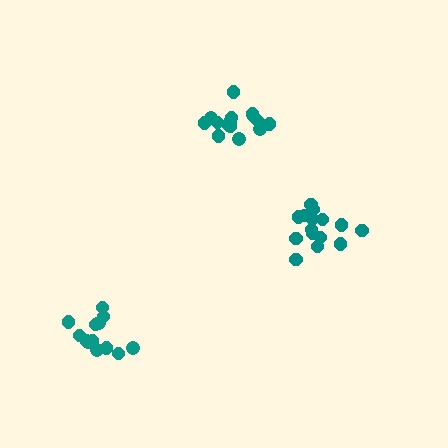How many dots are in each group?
Group 1: 13 dots, Group 2: 15 dots, Group 3: 15 dots (43 total).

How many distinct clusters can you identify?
There are 3 distinct clusters.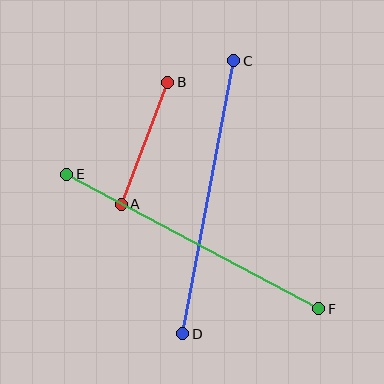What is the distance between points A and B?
The distance is approximately 131 pixels.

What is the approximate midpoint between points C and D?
The midpoint is at approximately (208, 197) pixels.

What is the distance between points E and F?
The distance is approximately 286 pixels.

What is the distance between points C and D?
The distance is approximately 277 pixels.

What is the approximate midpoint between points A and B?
The midpoint is at approximately (145, 143) pixels.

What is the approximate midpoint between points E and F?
The midpoint is at approximately (193, 242) pixels.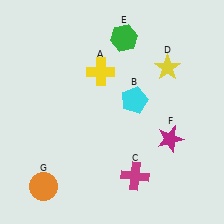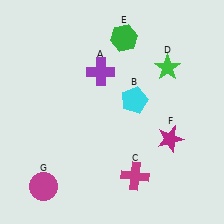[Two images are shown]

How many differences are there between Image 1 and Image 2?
There are 3 differences between the two images.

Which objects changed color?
A changed from yellow to purple. D changed from yellow to green. G changed from orange to magenta.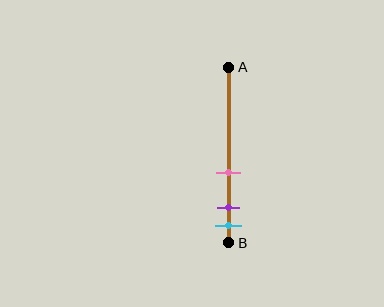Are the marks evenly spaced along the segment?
No, the marks are not evenly spaced.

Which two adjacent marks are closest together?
The purple and cyan marks are the closest adjacent pair.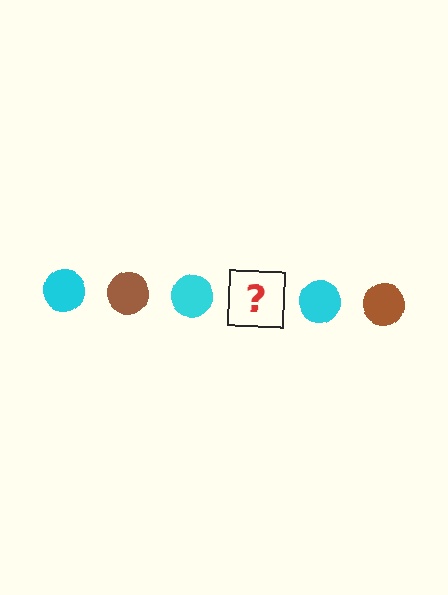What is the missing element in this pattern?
The missing element is a brown circle.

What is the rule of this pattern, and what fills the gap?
The rule is that the pattern cycles through cyan, brown circles. The gap should be filled with a brown circle.